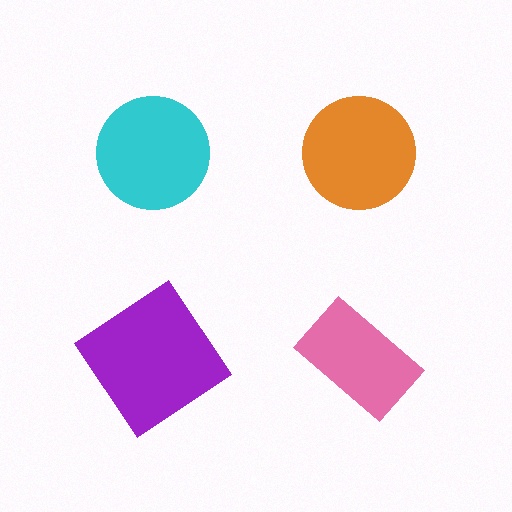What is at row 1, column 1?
A cyan circle.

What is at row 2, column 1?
A purple diamond.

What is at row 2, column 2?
A pink rectangle.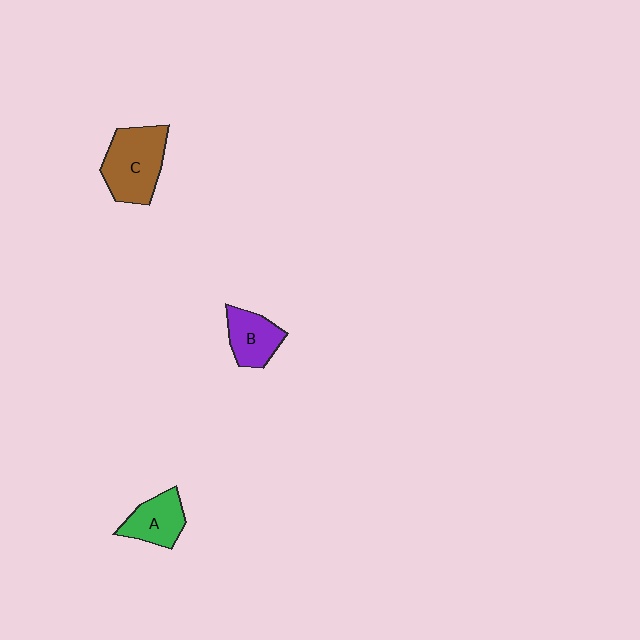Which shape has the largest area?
Shape C (brown).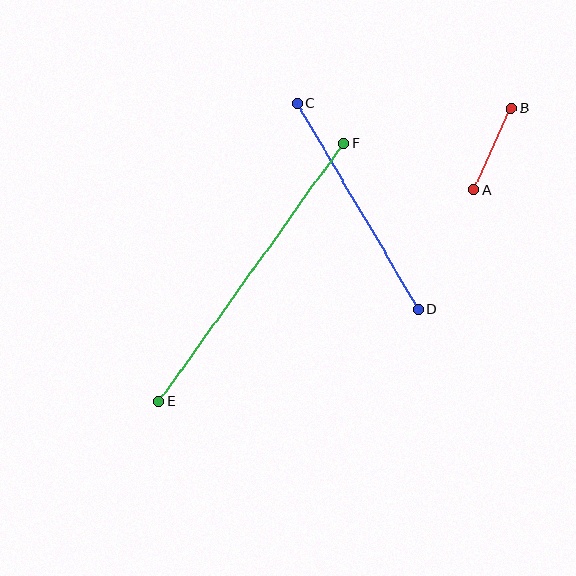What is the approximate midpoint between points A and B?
The midpoint is at approximately (493, 149) pixels.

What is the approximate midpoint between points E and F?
The midpoint is at approximately (251, 272) pixels.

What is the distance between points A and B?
The distance is approximately 89 pixels.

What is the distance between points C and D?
The distance is approximately 239 pixels.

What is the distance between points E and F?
The distance is approximately 318 pixels.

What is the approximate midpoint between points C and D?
The midpoint is at approximately (357, 206) pixels.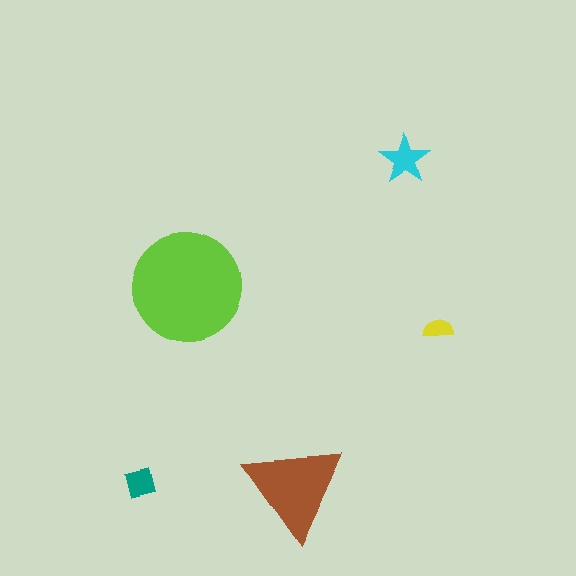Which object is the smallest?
The yellow semicircle.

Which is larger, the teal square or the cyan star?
The cyan star.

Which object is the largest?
The lime circle.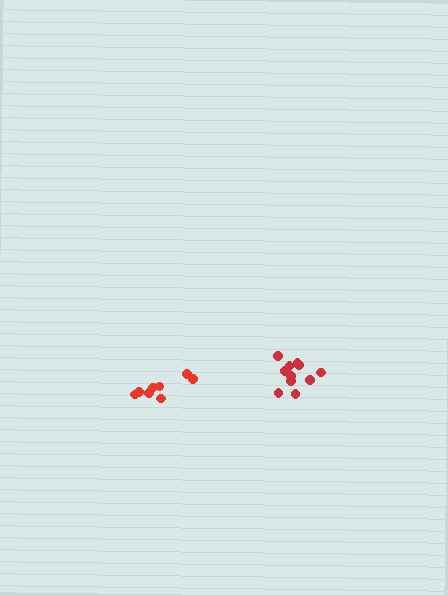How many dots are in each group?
Group 1: 8 dots, Group 2: 11 dots (19 total).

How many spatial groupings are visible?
There are 2 spatial groupings.